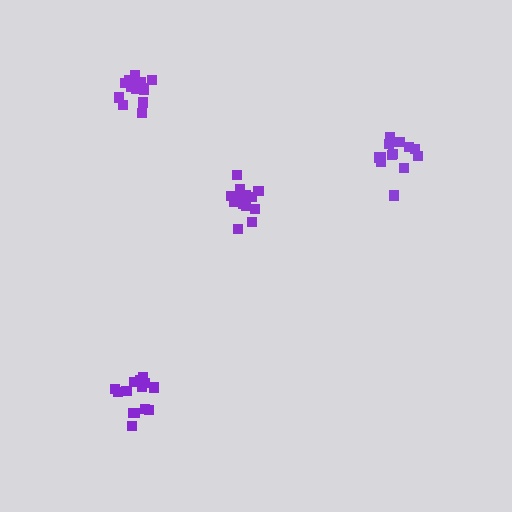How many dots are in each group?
Group 1: 15 dots, Group 2: 15 dots, Group 3: 13 dots, Group 4: 15 dots (58 total).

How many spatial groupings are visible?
There are 4 spatial groupings.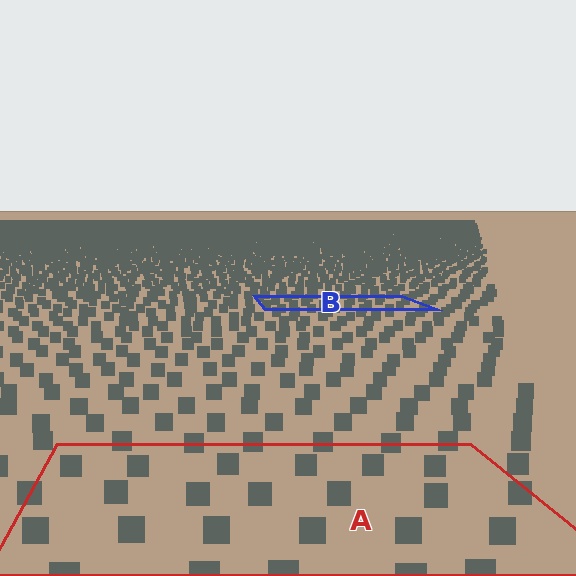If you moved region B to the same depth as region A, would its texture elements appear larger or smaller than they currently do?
They would appear larger. At a closer depth, the same texture elements are projected at a bigger on-screen size.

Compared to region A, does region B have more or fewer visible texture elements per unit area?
Region B has more texture elements per unit area — they are packed more densely because it is farther away.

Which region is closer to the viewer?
Region A is closer. The texture elements there are larger and more spread out.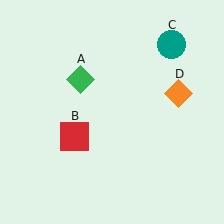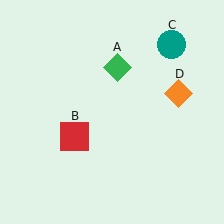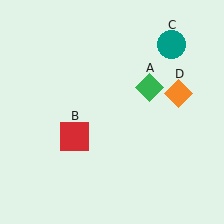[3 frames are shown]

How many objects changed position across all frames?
1 object changed position: green diamond (object A).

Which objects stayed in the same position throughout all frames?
Red square (object B) and teal circle (object C) and orange diamond (object D) remained stationary.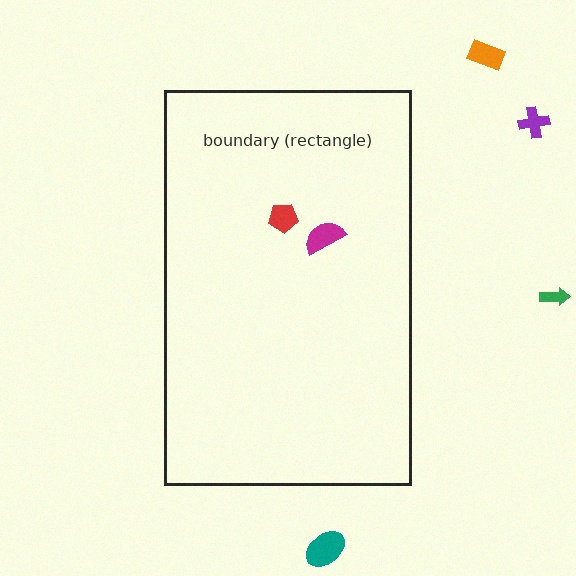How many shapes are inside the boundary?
2 inside, 4 outside.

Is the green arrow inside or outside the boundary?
Outside.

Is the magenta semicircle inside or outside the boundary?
Inside.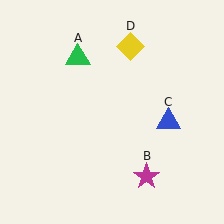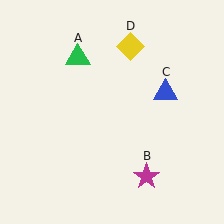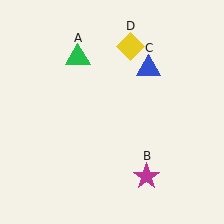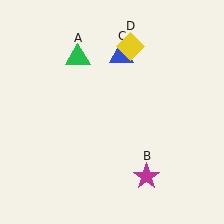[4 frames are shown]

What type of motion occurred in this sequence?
The blue triangle (object C) rotated counterclockwise around the center of the scene.